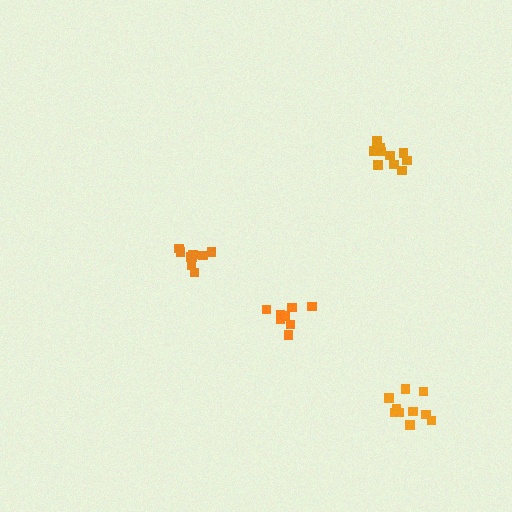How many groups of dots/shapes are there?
There are 4 groups.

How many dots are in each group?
Group 1: 8 dots, Group 2: 10 dots, Group 3: 9 dots, Group 4: 10 dots (37 total).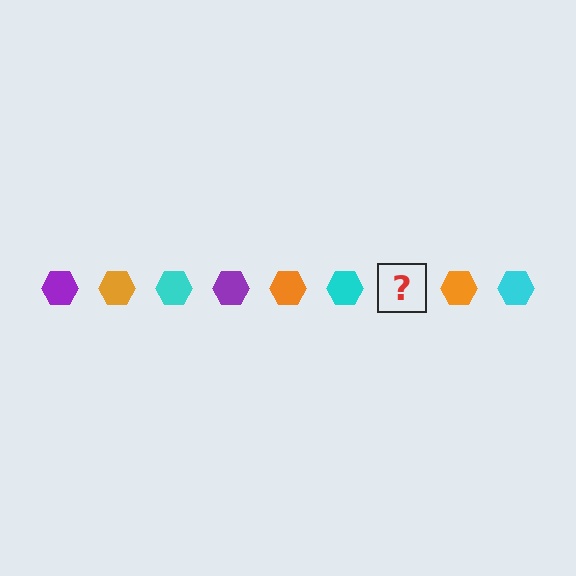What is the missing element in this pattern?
The missing element is a purple hexagon.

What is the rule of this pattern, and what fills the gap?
The rule is that the pattern cycles through purple, orange, cyan hexagons. The gap should be filled with a purple hexagon.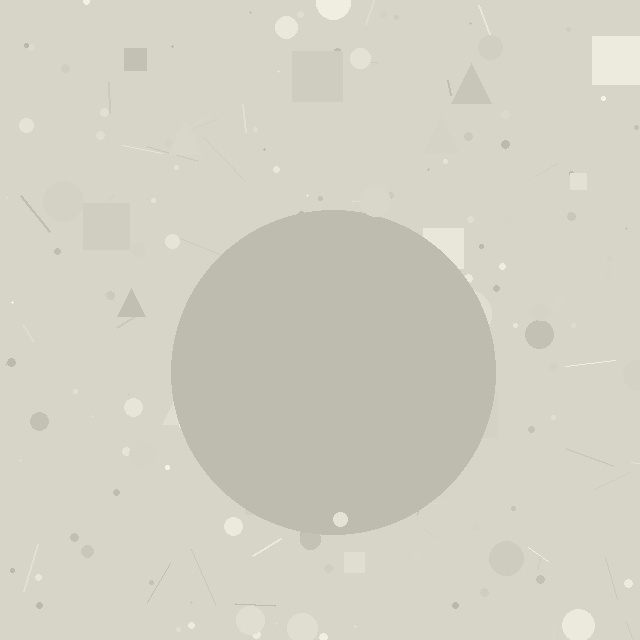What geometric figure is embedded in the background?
A circle is embedded in the background.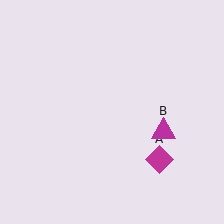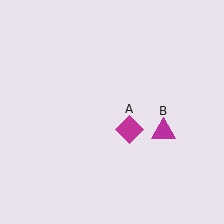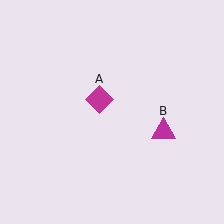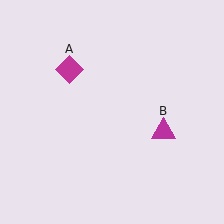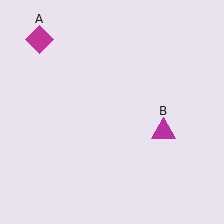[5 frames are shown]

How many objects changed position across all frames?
1 object changed position: magenta diamond (object A).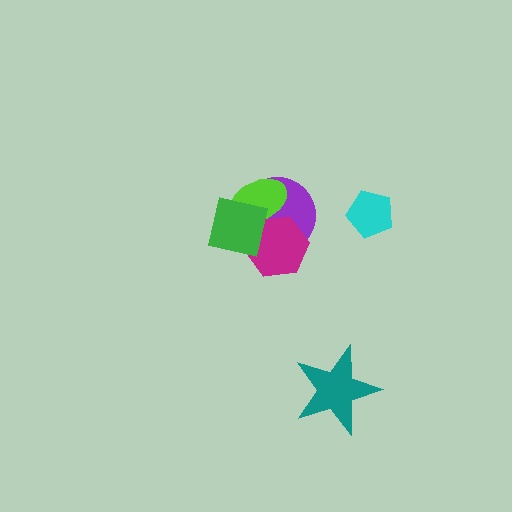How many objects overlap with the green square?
3 objects overlap with the green square.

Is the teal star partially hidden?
No, no other shape covers it.